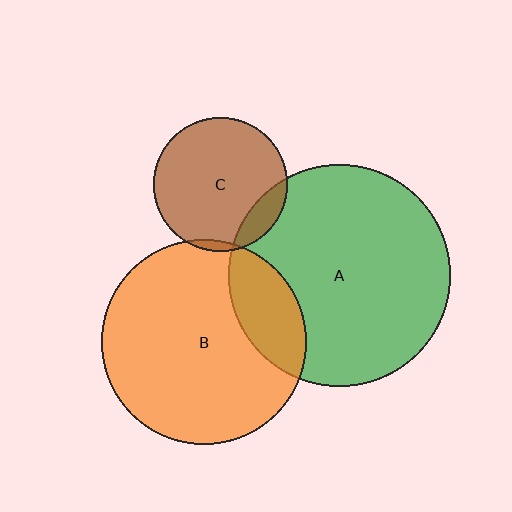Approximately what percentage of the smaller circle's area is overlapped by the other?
Approximately 5%.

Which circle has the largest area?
Circle A (green).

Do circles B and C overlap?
Yes.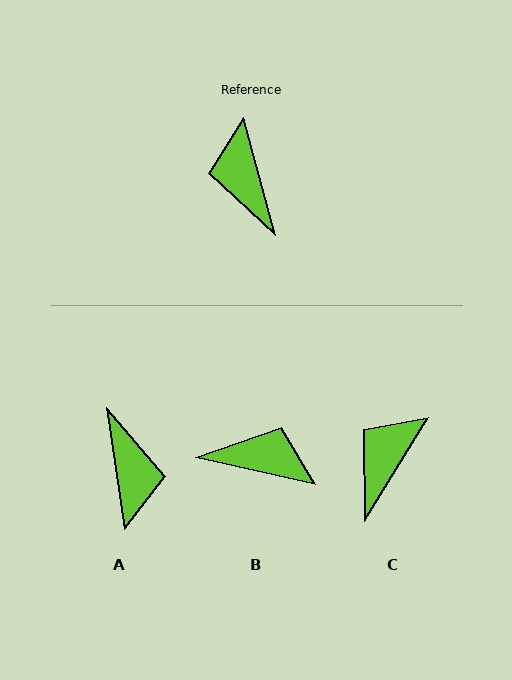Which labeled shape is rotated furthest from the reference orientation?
A, about 173 degrees away.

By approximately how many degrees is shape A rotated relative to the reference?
Approximately 173 degrees counter-clockwise.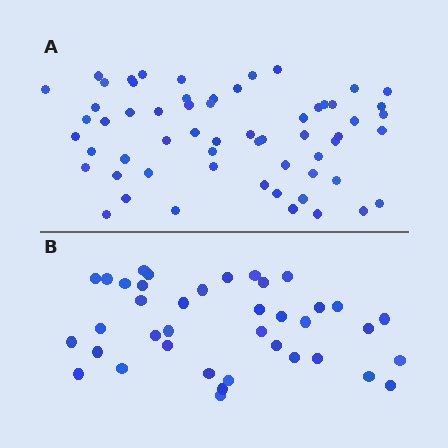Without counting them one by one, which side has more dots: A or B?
Region A (the top region) has more dots.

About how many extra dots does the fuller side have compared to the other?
Region A has approximately 20 more dots than region B.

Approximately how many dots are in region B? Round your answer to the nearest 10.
About 40 dots. (The exact count is 39, which rounds to 40.)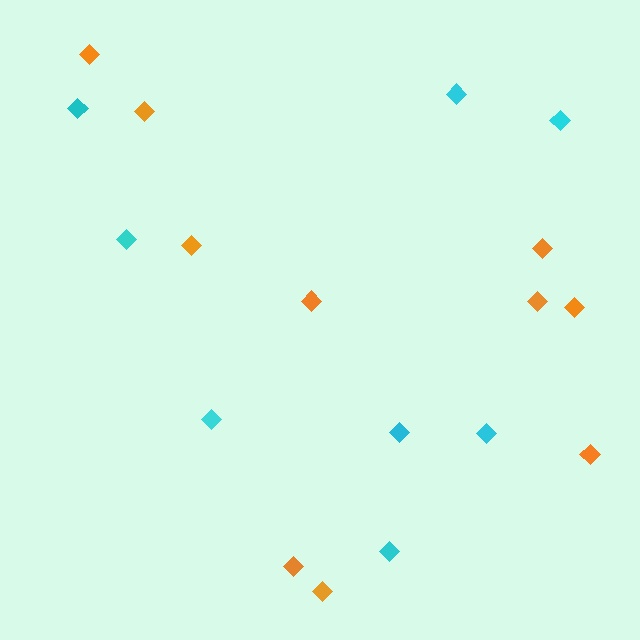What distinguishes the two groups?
There are 2 groups: one group of orange diamonds (10) and one group of cyan diamonds (8).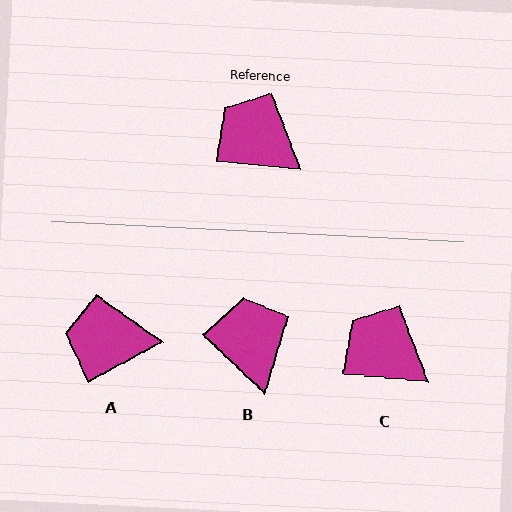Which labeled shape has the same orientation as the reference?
C.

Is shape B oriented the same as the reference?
No, it is off by about 38 degrees.